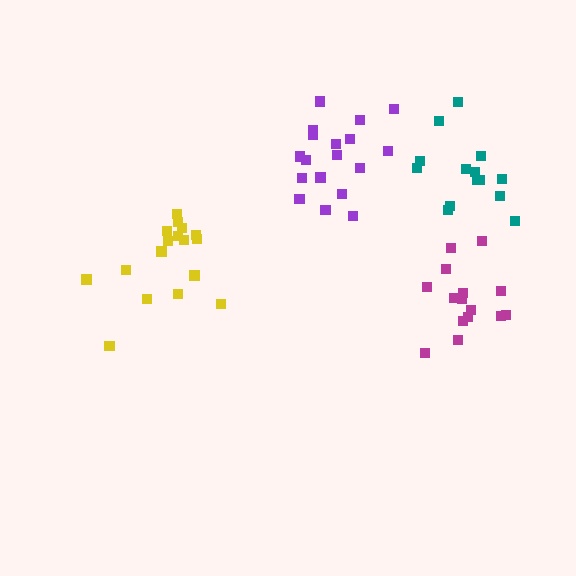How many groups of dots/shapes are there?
There are 4 groups.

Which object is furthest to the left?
The yellow cluster is leftmost.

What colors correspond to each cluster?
The clusters are colored: teal, yellow, purple, magenta.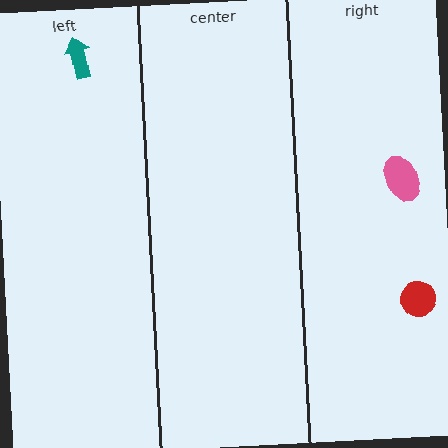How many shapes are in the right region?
2.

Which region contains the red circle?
The right region.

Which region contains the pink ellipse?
The right region.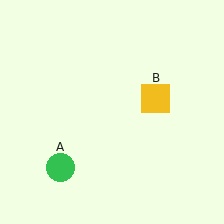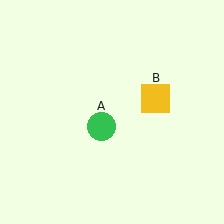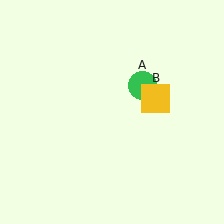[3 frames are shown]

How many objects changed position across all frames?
1 object changed position: green circle (object A).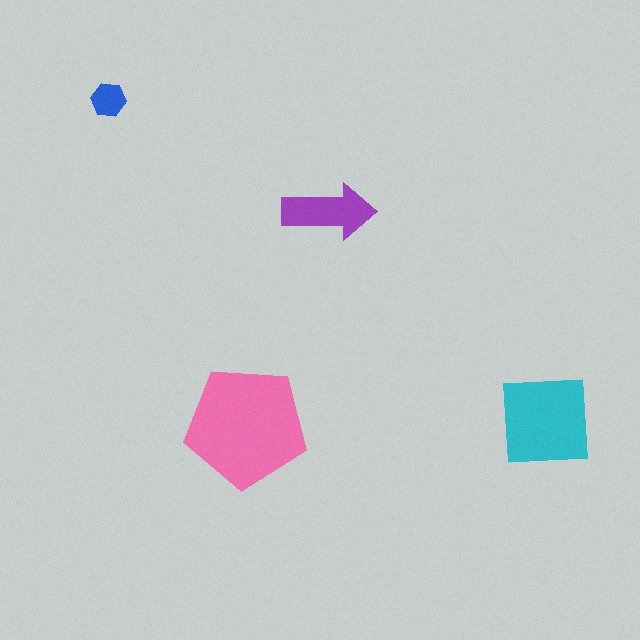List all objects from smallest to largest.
The blue hexagon, the purple arrow, the cyan square, the pink pentagon.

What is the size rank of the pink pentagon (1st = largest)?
1st.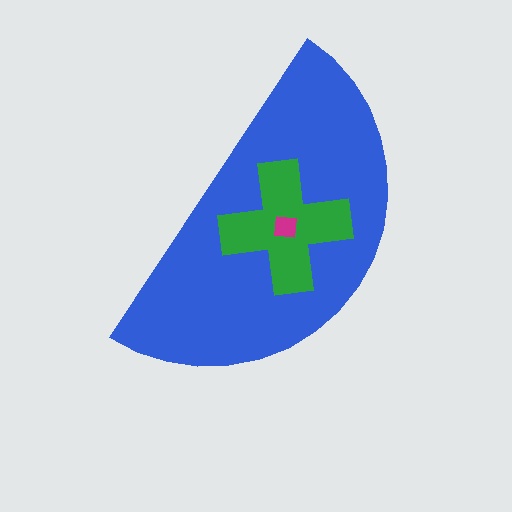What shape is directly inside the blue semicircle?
The green cross.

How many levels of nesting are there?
3.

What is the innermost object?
The magenta square.